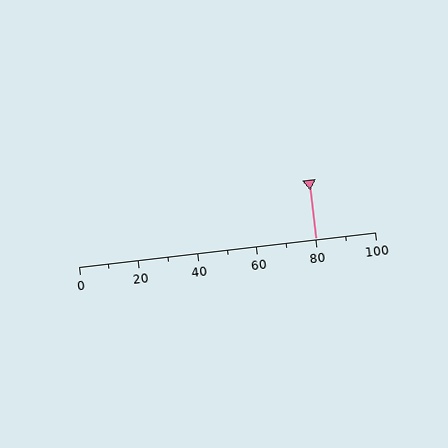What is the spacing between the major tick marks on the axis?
The major ticks are spaced 20 apart.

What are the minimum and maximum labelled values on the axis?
The axis runs from 0 to 100.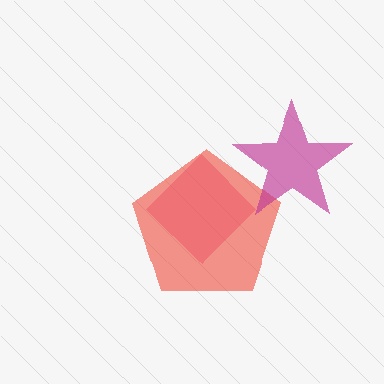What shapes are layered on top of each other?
The layered shapes are: a pink diamond, a red pentagon, a magenta star.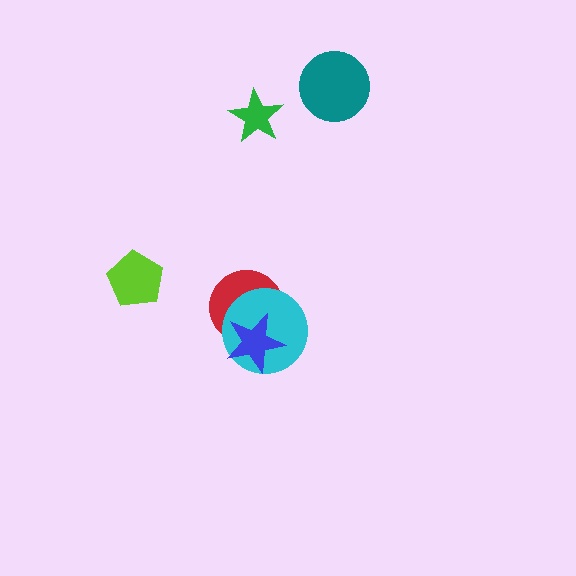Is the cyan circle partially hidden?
Yes, it is partially covered by another shape.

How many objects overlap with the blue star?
2 objects overlap with the blue star.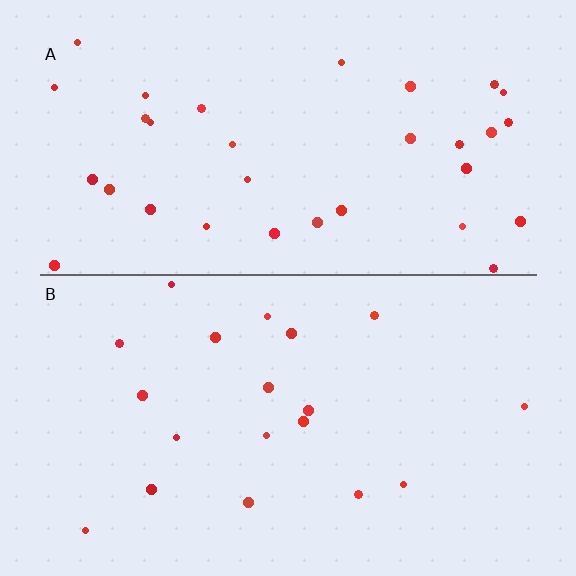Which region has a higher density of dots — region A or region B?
A (the top).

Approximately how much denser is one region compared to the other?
Approximately 1.7× — region A over region B.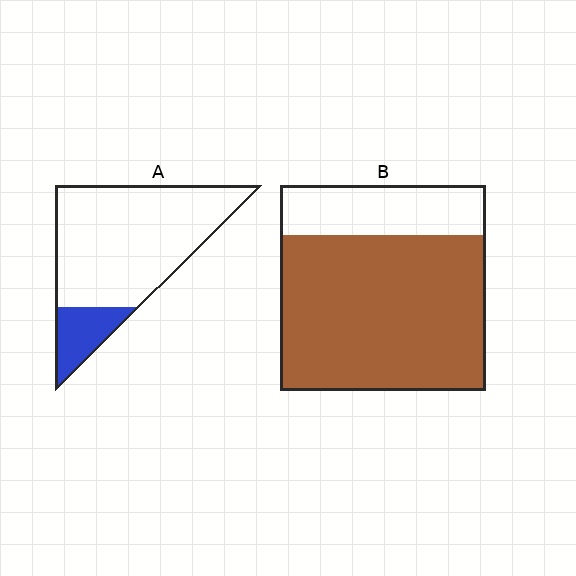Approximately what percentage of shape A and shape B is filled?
A is approximately 15% and B is approximately 75%.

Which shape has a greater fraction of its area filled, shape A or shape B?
Shape B.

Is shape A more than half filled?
No.